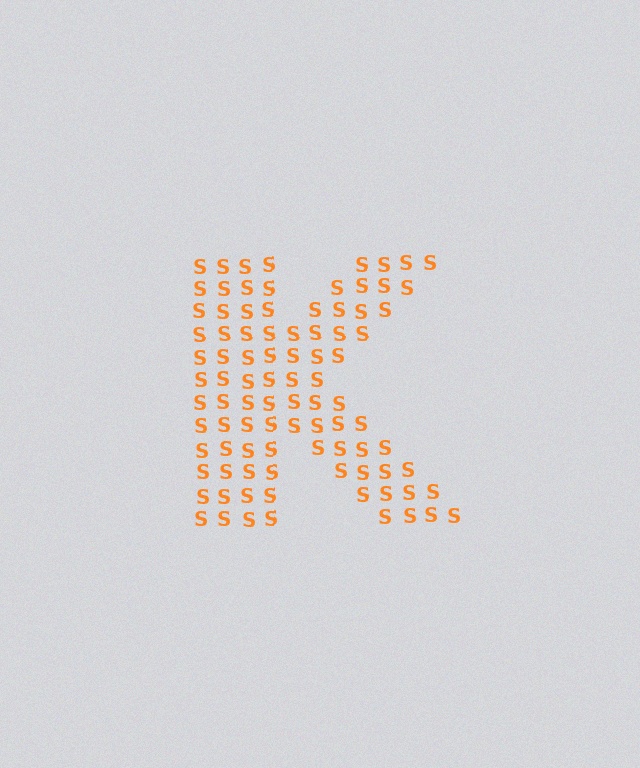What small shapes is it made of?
It is made of small letter S's.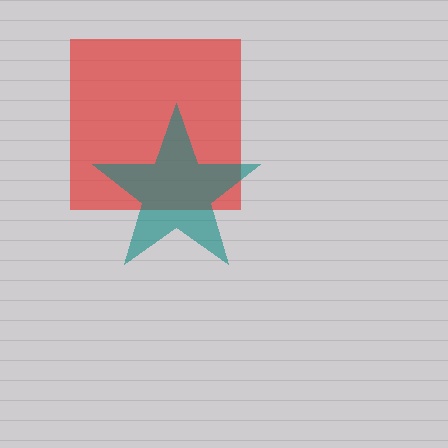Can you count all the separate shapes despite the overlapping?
Yes, there are 2 separate shapes.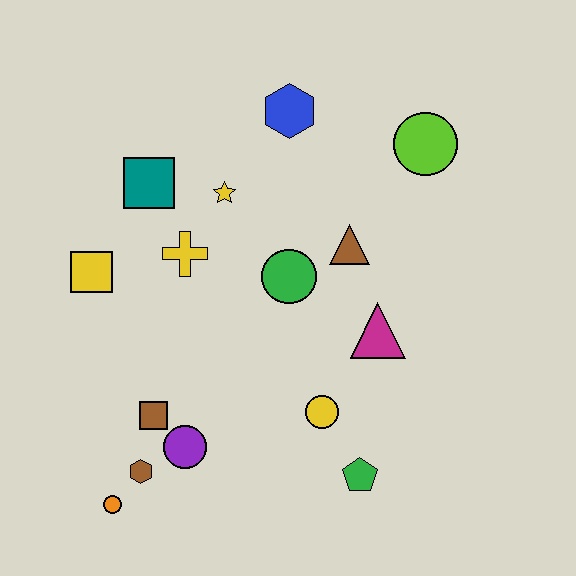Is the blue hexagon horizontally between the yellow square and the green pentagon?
Yes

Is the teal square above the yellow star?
Yes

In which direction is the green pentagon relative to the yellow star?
The green pentagon is below the yellow star.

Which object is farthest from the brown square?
The lime circle is farthest from the brown square.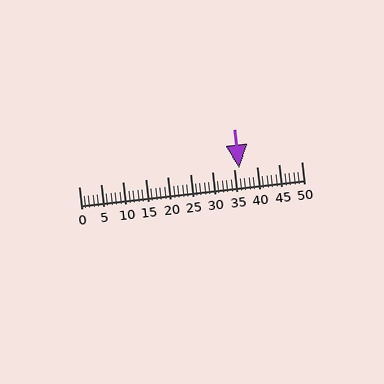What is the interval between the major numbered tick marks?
The major tick marks are spaced 5 units apart.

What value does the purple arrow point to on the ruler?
The purple arrow points to approximately 36.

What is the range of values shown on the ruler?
The ruler shows values from 0 to 50.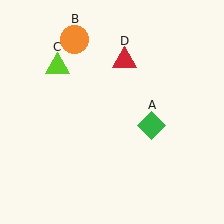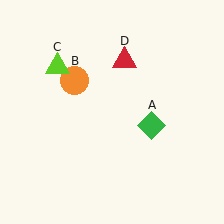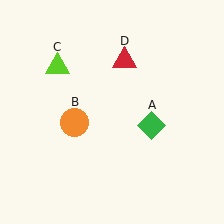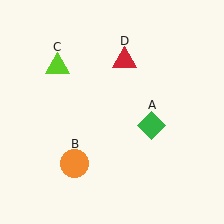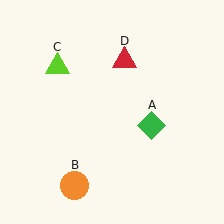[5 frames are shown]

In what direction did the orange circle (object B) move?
The orange circle (object B) moved down.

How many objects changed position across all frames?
1 object changed position: orange circle (object B).